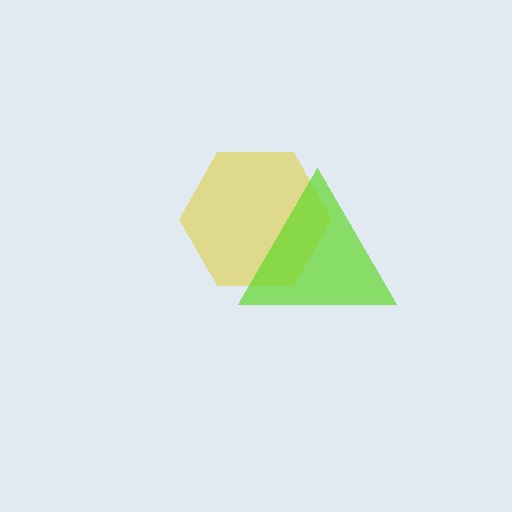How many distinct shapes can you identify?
There are 2 distinct shapes: a yellow hexagon, a lime triangle.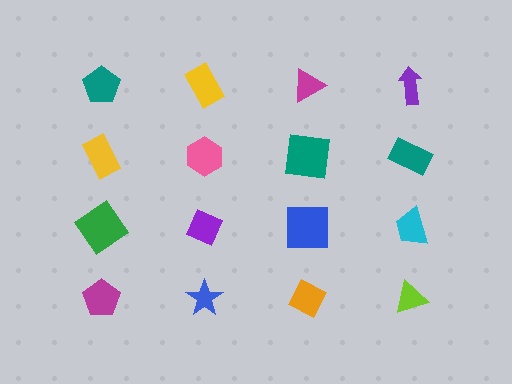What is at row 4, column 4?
A lime triangle.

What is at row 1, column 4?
A purple arrow.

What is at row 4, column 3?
An orange diamond.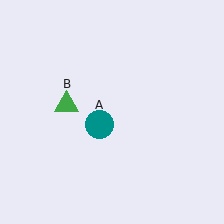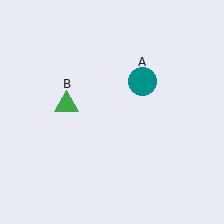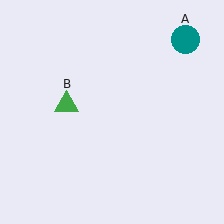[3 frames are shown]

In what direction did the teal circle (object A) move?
The teal circle (object A) moved up and to the right.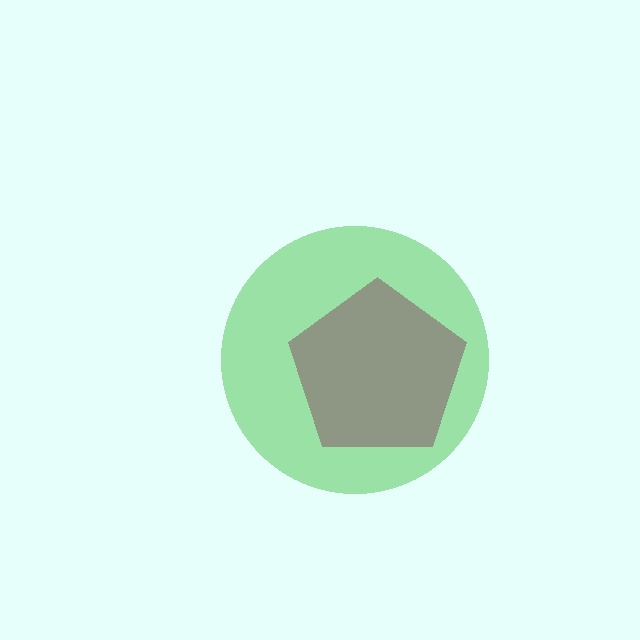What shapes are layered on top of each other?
The layered shapes are: a magenta pentagon, a green circle.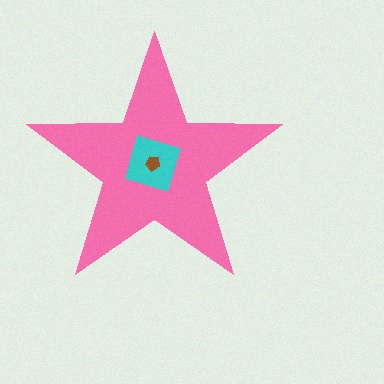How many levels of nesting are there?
3.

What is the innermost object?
The brown pentagon.